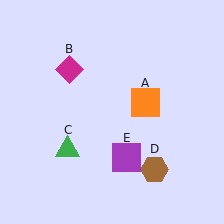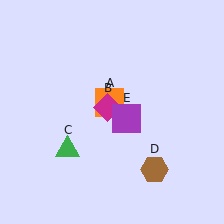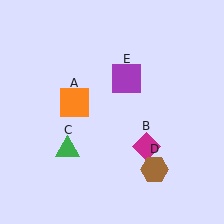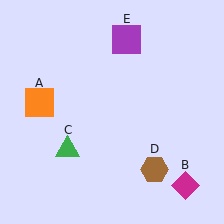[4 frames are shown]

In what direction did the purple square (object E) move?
The purple square (object E) moved up.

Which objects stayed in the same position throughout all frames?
Green triangle (object C) and brown hexagon (object D) remained stationary.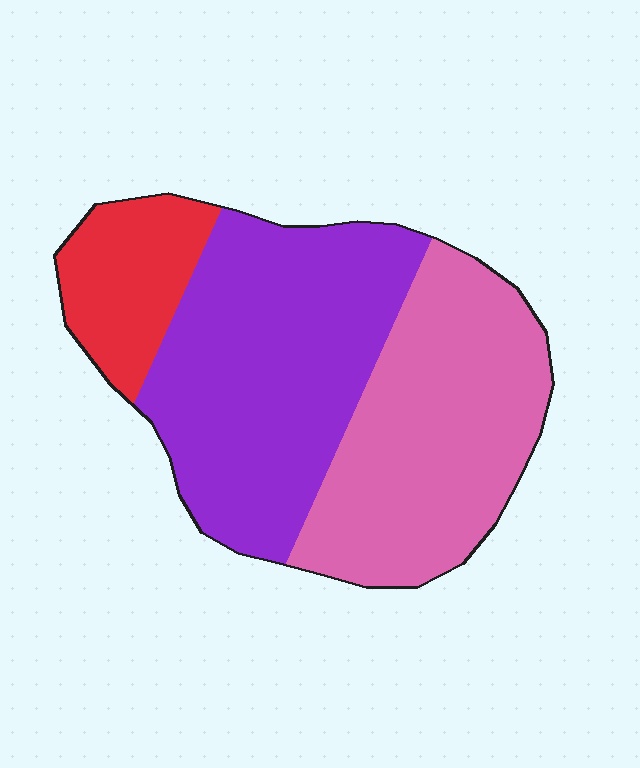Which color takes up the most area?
Purple, at roughly 45%.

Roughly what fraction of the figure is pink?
Pink covers around 40% of the figure.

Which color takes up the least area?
Red, at roughly 15%.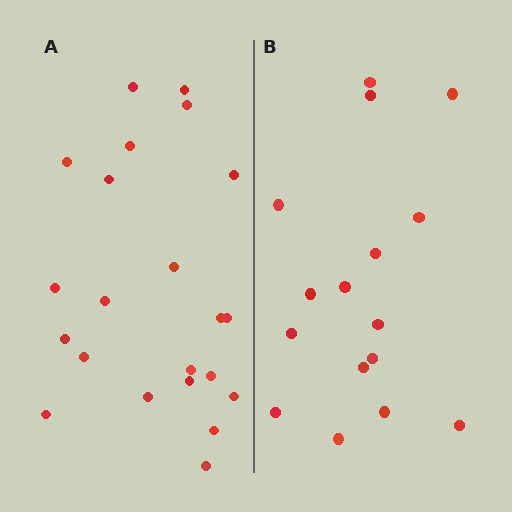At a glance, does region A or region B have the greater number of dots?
Region A (the left region) has more dots.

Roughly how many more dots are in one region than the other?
Region A has about 6 more dots than region B.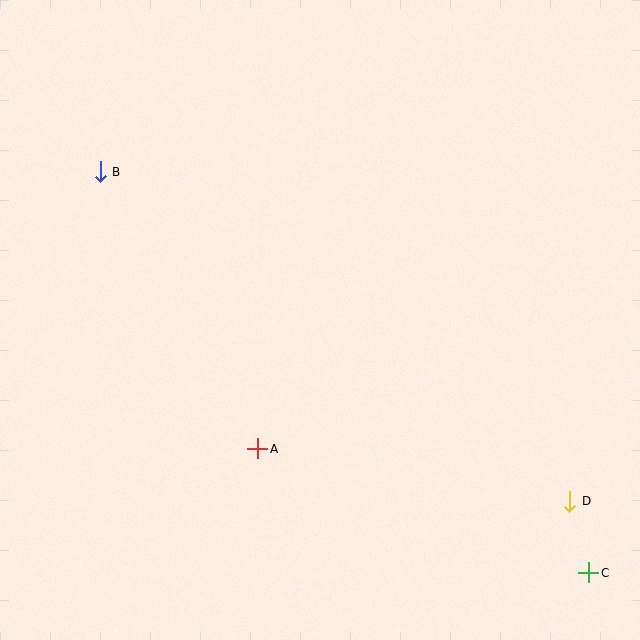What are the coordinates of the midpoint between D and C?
The midpoint between D and C is at (579, 537).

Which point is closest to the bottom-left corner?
Point A is closest to the bottom-left corner.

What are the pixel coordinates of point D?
Point D is at (570, 501).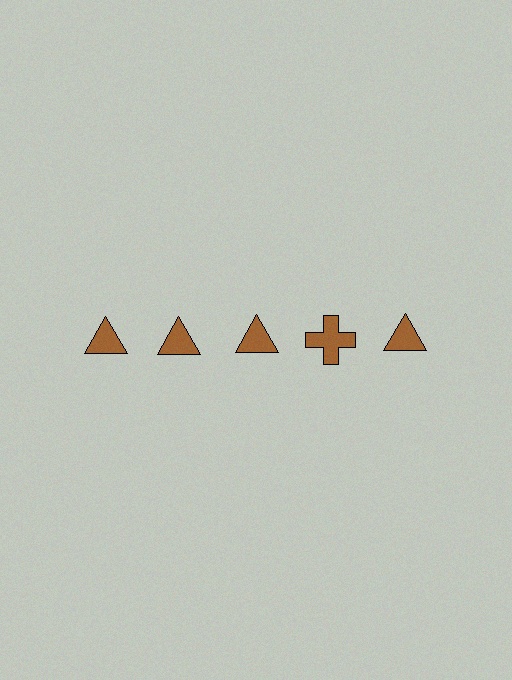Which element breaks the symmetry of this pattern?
The brown cross in the top row, second from right column breaks the symmetry. All other shapes are brown triangles.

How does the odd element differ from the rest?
It has a different shape: cross instead of triangle.